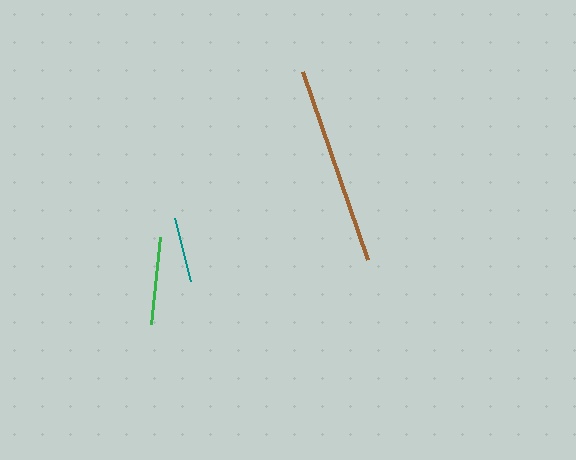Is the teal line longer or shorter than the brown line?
The brown line is longer than the teal line.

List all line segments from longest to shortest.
From longest to shortest: brown, green, teal.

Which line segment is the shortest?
The teal line is the shortest at approximately 65 pixels.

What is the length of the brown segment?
The brown segment is approximately 199 pixels long.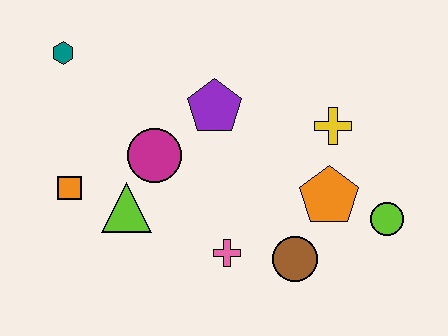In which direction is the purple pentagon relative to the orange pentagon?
The purple pentagon is to the left of the orange pentagon.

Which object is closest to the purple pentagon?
The magenta circle is closest to the purple pentagon.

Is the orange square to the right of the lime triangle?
No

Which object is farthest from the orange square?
The lime circle is farthest from the orange square.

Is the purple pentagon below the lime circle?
No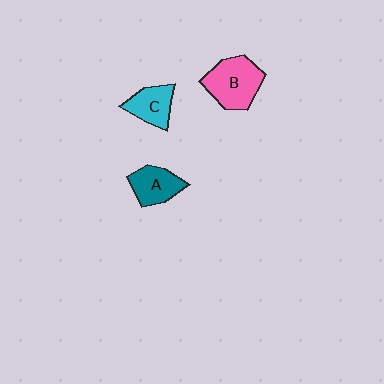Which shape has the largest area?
Shape B (pink).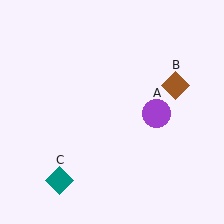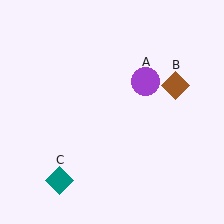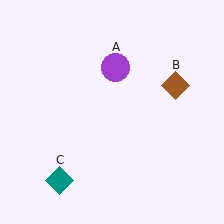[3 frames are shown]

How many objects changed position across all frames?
1 object changed position: purple circle (object A).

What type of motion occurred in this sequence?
The purple circle (object A) rotated counterclockwise around the center of the scene.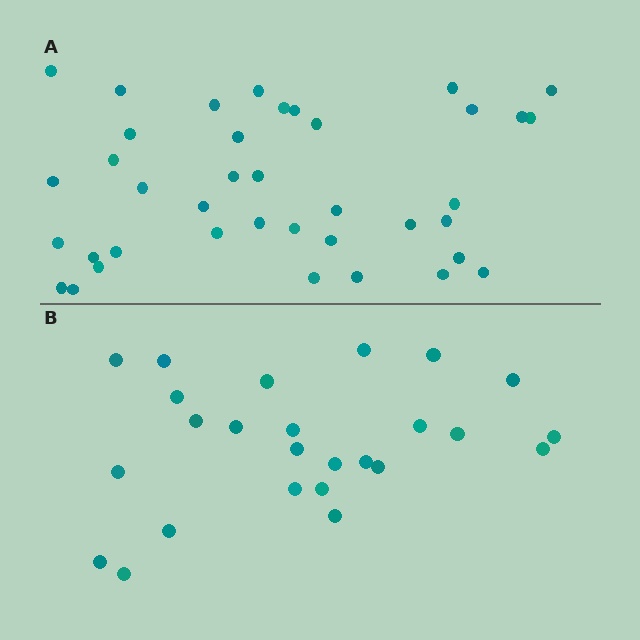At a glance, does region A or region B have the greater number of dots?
Region A (the top region) has more dots.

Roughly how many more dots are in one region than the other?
Region A has approximately 15 more dots than region B.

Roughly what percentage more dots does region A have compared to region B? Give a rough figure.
About 55% more.